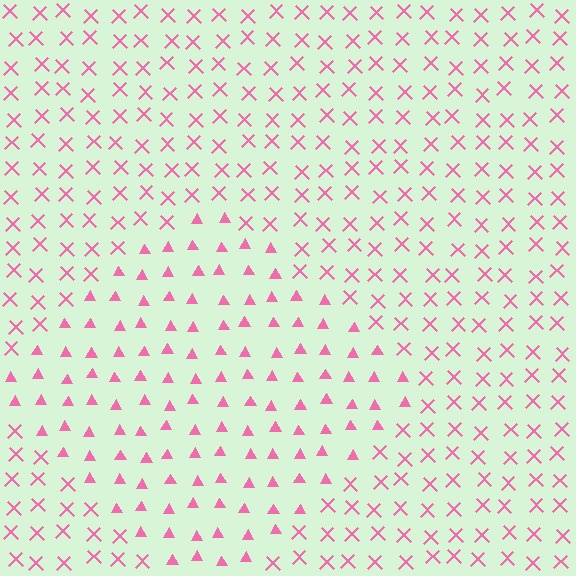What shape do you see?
I see a diamond.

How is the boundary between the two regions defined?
The boundary is defined by a change in element shape: triangles inside vs. X marks outside. All elements share the same color and spacing.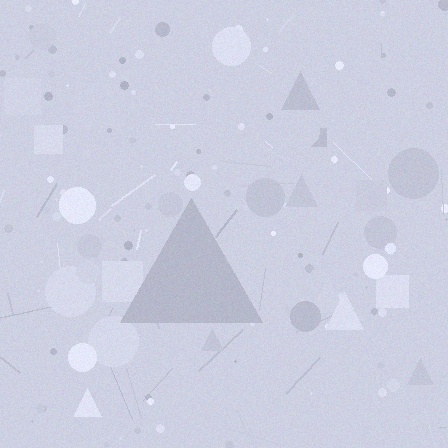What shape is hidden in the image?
A triangle is hidden in the image.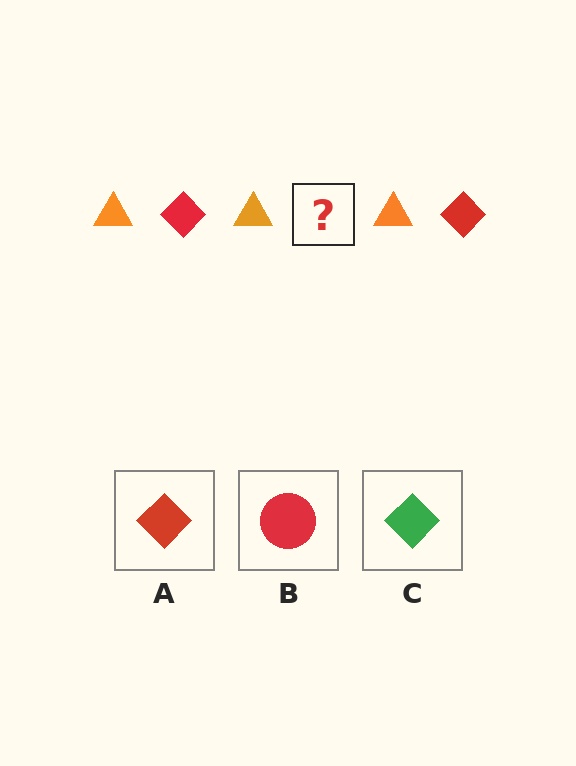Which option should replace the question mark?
Option A.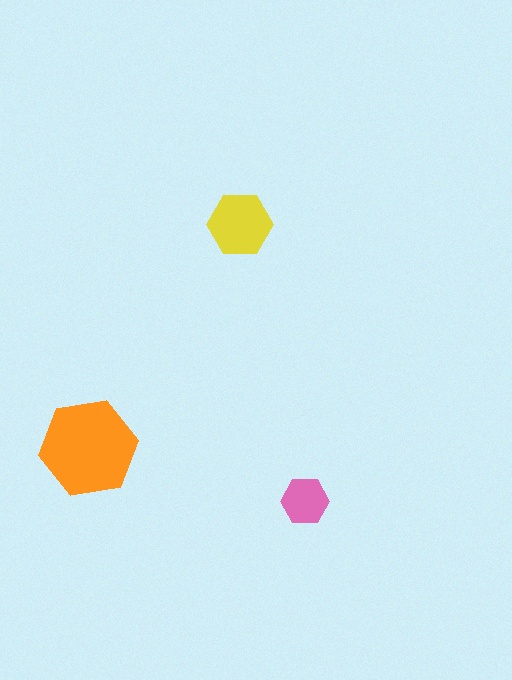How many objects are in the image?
There are 3 objects in the image.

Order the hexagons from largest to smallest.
the orange one, the yellow one, the pink one.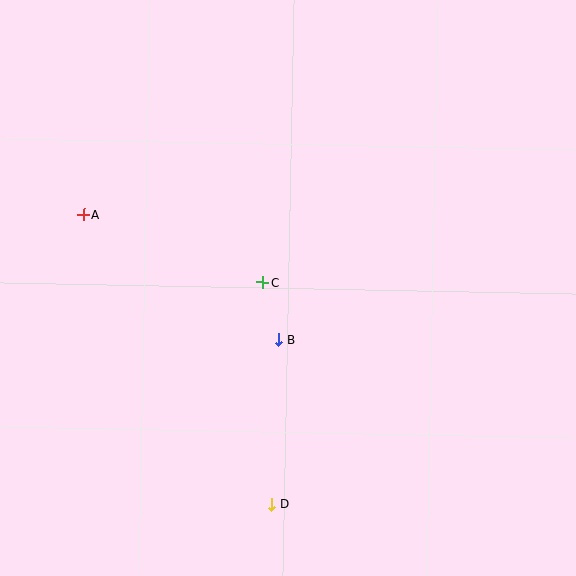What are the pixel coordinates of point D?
Point D is at (272, 504).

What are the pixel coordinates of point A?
Point A is at (84, 215).